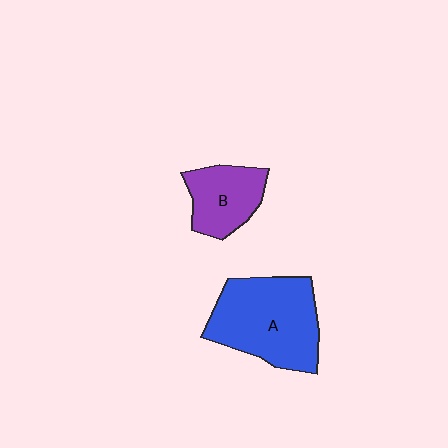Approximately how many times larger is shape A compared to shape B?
Approximately 1.8 times.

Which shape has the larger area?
Shape A (blue).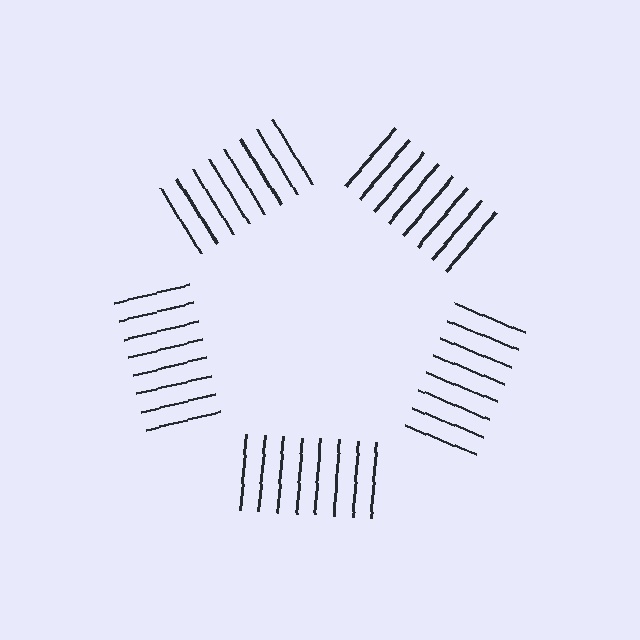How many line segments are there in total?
40 — 8 along each of the 5 edges.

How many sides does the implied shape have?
5 sides — the line-ends trace a pentagon.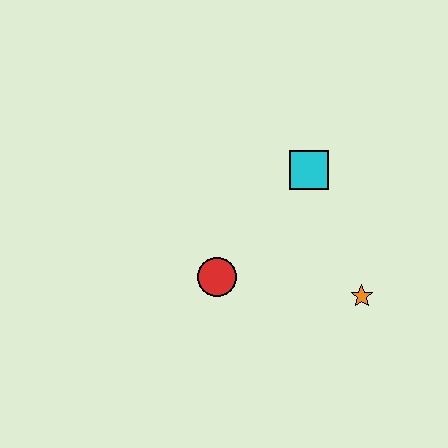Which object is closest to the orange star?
The cyan square is closest to the orange star.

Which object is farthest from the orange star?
The red circle is farthest from the orange star.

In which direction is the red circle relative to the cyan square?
The red circle is below the cyan square.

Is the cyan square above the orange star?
Yes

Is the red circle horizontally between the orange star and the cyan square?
No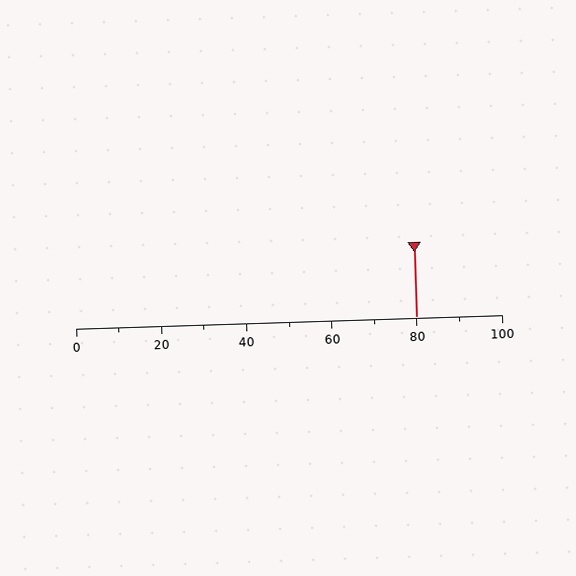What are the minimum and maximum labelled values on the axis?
The axis runs from 0 to 100.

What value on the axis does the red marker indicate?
The marker indicates approximately 80.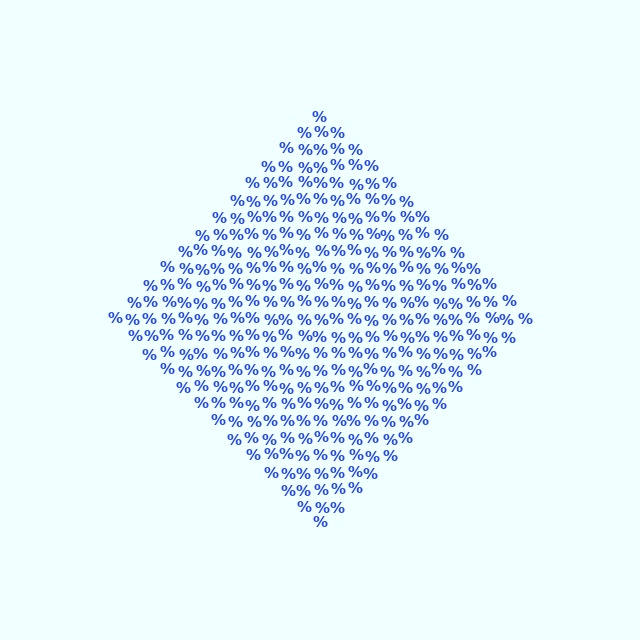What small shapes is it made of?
It is made of small percent signs.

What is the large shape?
The large shape is a diamond.